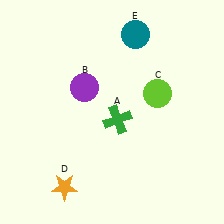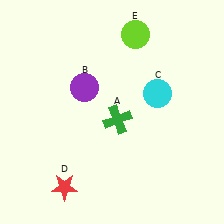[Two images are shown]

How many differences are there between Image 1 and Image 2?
There are 3 differences between the two images.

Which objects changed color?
C changed from lime to cyan. D changed from orange to red. E changed from teal to lime.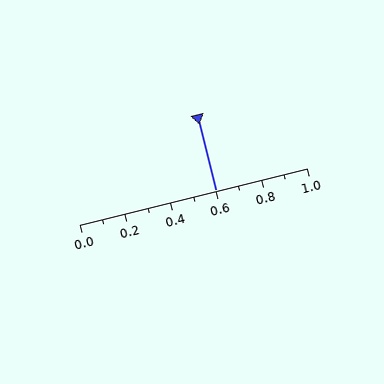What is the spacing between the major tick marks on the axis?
The major ticks are spaced 0.2 apart.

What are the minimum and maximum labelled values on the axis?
The axis runs from 0.0 to 1.0.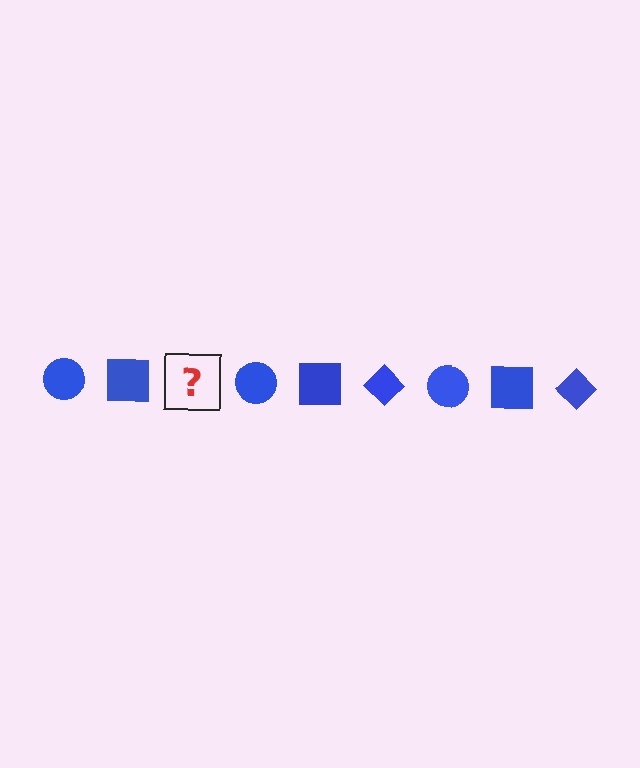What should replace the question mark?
The question mark should be replaced with a blue diamond.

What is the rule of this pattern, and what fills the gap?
The rule is that the pattern cycles through circle, square, diamond shapes in blue. The gap should be filled with a blue diamond.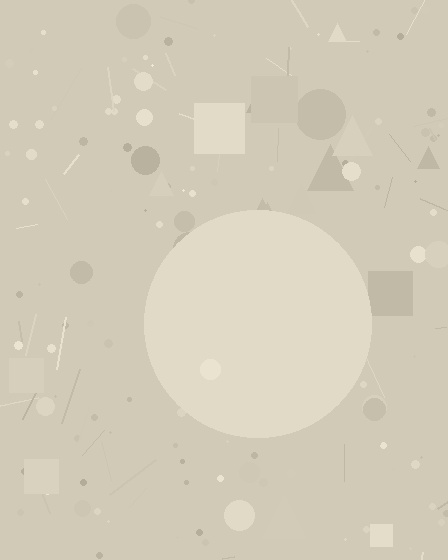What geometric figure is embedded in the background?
A circle is embedded in the background.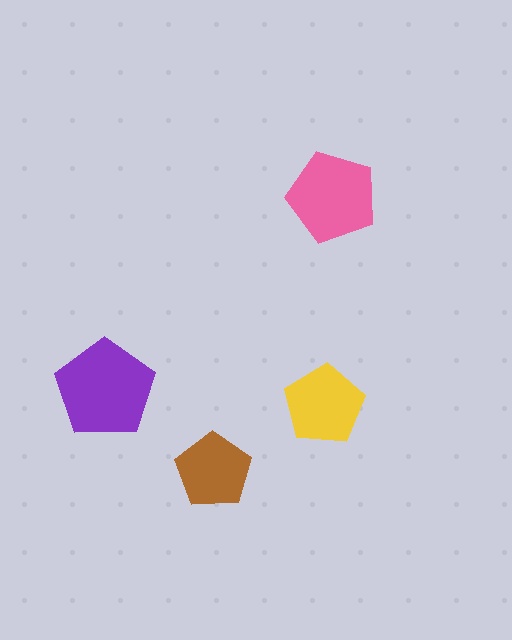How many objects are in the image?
There are 4 objects in the image.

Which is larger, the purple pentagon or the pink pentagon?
The purple one.